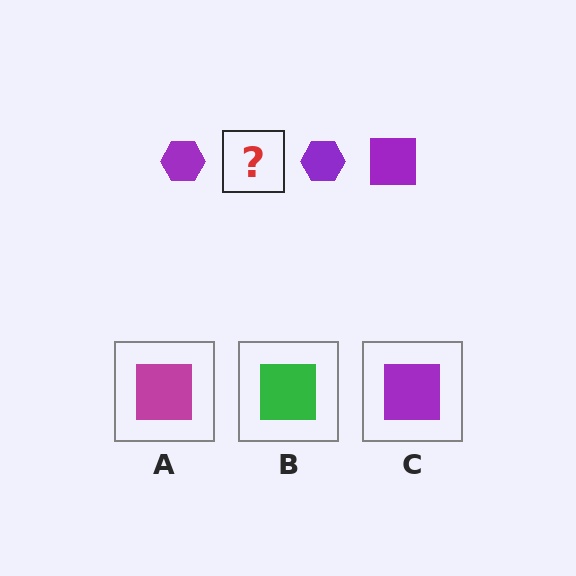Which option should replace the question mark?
Option C.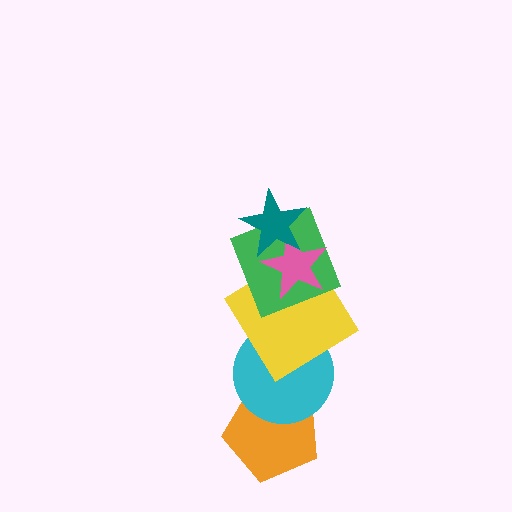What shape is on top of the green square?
The pink star is on top of the green square.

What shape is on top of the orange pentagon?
The cyan circle is on top of the orange pentagon.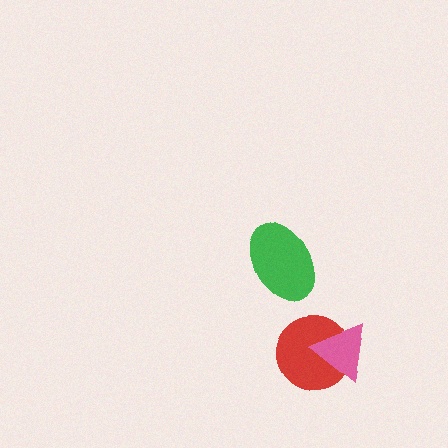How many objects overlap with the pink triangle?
1 object overlaps with the pink triangle.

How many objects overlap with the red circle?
1 object overlaps with the red circle.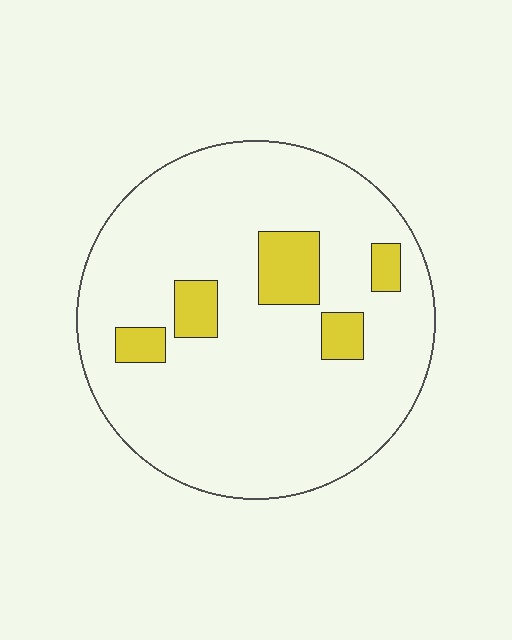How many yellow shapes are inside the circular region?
5.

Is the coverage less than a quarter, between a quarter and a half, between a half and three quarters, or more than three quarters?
Less than a quarter.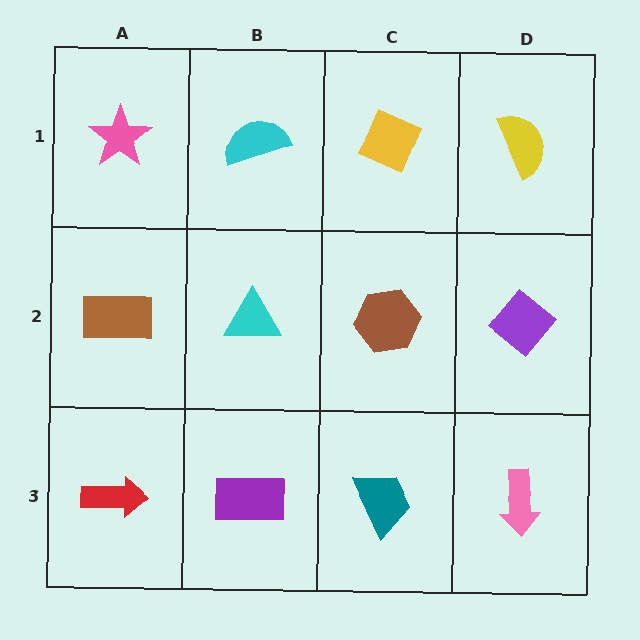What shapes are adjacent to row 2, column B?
A cyan semicircle (row 1, column B), a purple rectangle (row 3, column B), a brown rectangle (row 2, column A), a brown hexagon (row 2, column C).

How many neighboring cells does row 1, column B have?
3.